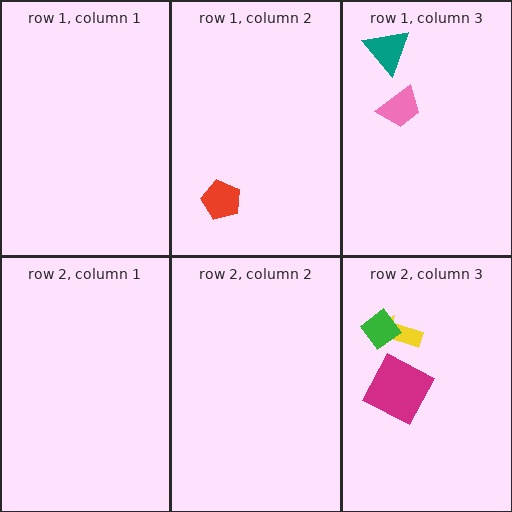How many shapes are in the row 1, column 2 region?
1.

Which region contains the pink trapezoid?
The row 1, column 3 region.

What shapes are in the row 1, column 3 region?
The pink trapezoid, the teal triangle.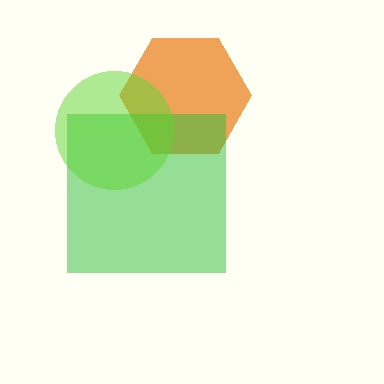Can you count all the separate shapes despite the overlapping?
Yes, there are 3 separate shapes.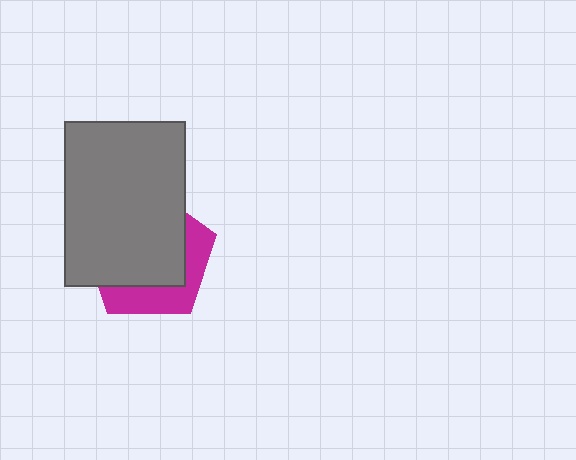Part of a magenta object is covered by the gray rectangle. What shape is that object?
It is a pentagon.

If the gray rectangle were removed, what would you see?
You would see the complete magenta pentagon.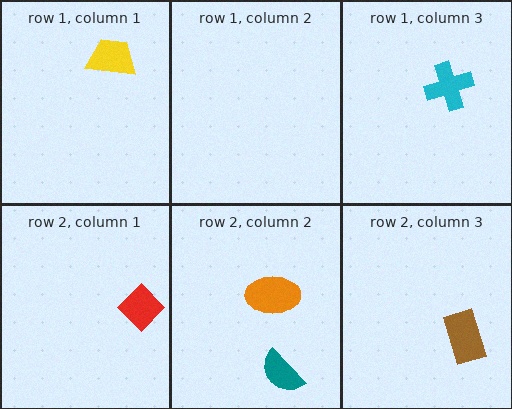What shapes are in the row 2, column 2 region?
The orange ellipse, the teal semicircle.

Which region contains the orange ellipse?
The row 2, column 2 region.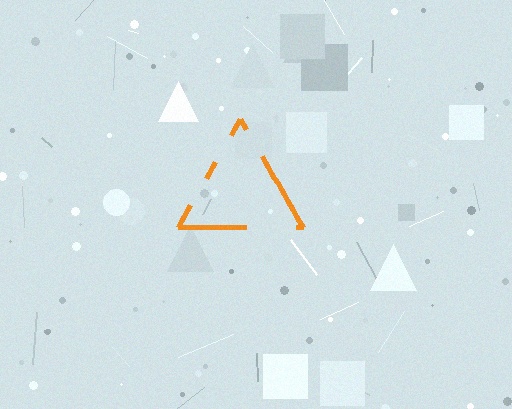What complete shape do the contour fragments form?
The contour fragments form a triangle.